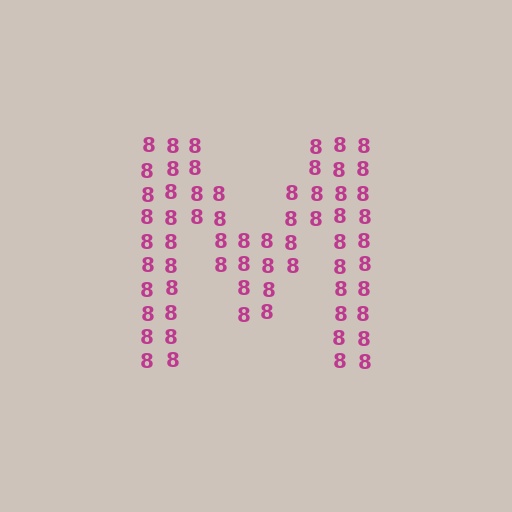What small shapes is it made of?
It is made of small digit 8's.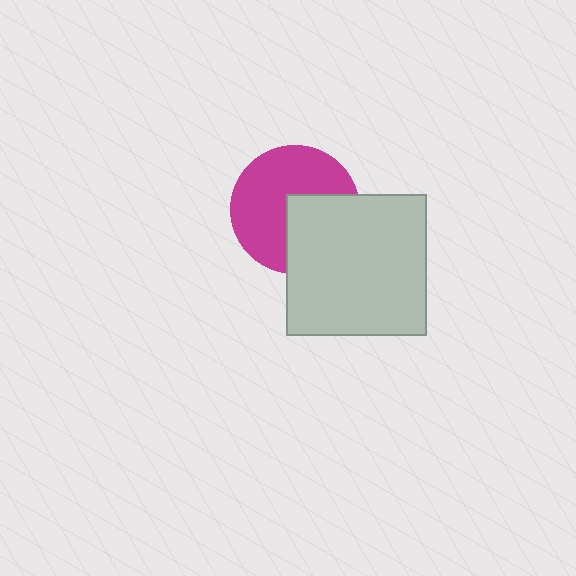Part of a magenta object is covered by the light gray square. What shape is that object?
It is a circle.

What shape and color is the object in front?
The object in front is a light gray square.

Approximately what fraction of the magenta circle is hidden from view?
Roughly 39% of the magenta circle is hidden behind the light gray square.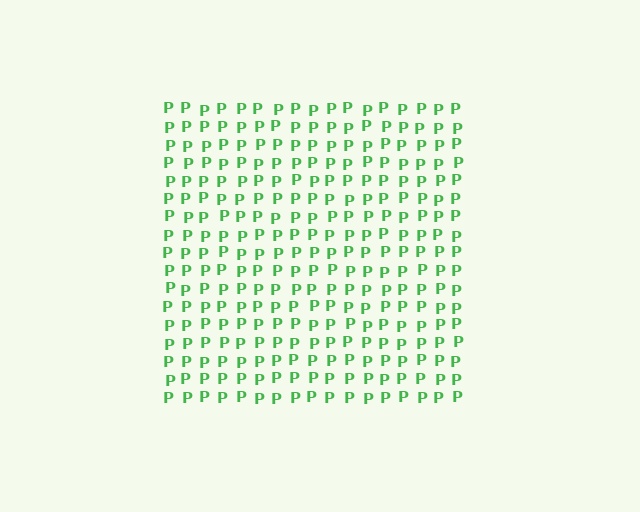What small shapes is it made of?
It is made of small letter P's.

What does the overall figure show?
The overall figure shows a square.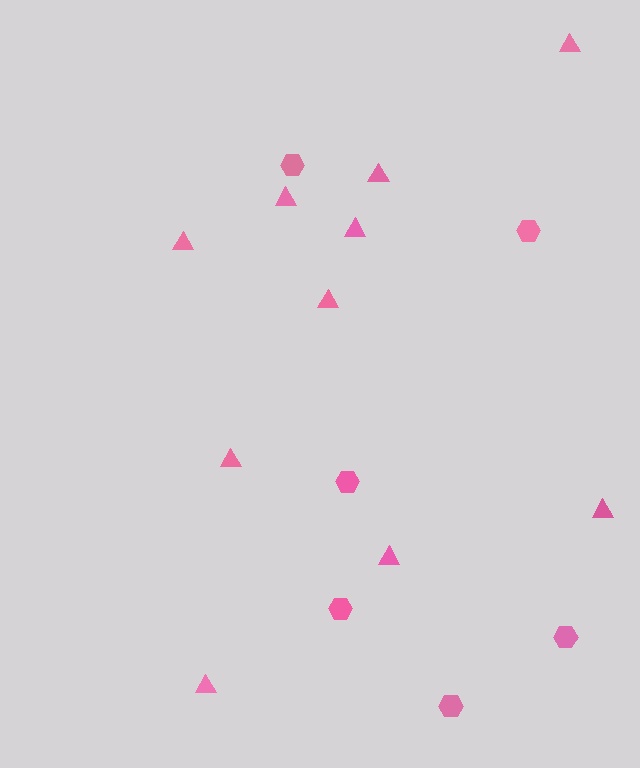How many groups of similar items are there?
There are 2 groups: one group of hexagons (6) and one group of triangles (10).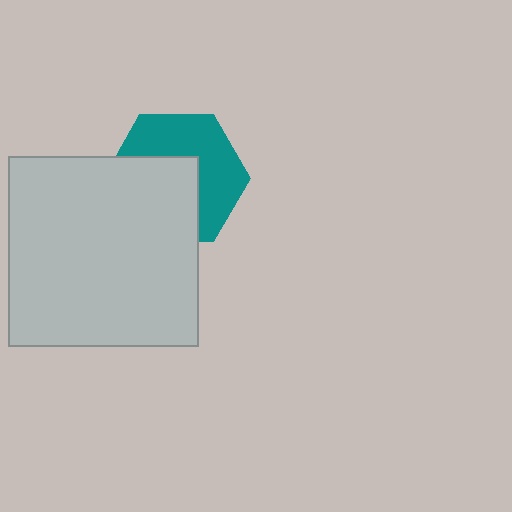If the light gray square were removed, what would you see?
You would see the complete teal hexagon.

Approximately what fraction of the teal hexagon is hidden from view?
Roughly 49% of the teal hexagon is hidden behind the light gray square.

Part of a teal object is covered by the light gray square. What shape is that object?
It is a hexagon.